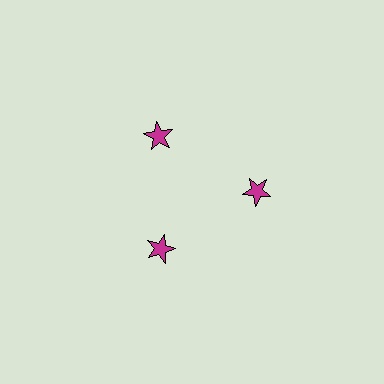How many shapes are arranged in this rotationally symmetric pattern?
There are 3 shapes, arranged in 3 groups of 1.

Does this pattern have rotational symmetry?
Yes, this pattern has 3-fold rotational symmetry. It looks the same after rotating 120 degrees around the center.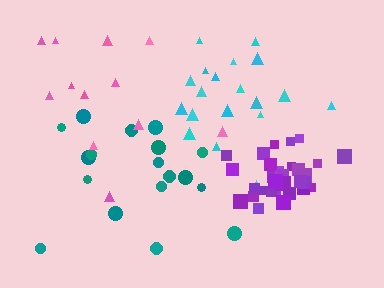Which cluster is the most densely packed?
Purple.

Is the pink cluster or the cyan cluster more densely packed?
Cyan.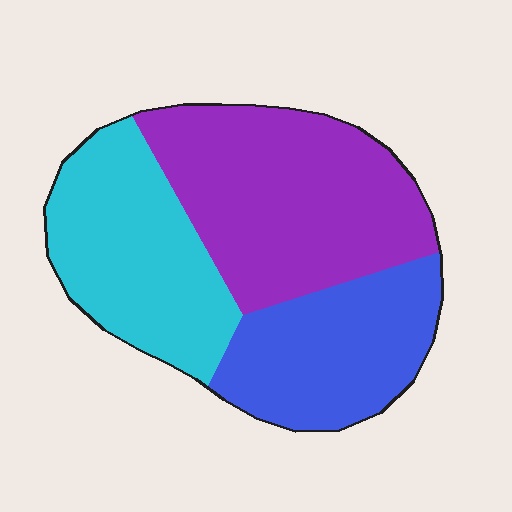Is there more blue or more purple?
Purple.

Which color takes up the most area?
Purple, at roughly 40%.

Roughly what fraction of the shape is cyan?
Cyan covers around 30% of the shape.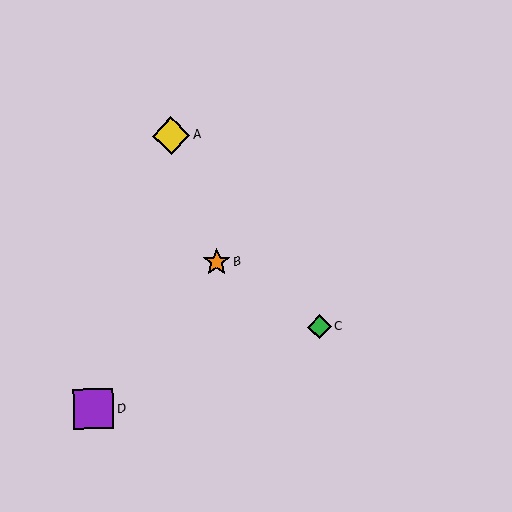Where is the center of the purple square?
The center of the purple square is at (94, 409).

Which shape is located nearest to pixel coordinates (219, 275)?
The orange star (labeled B) at (217, 262) is nearest to that location.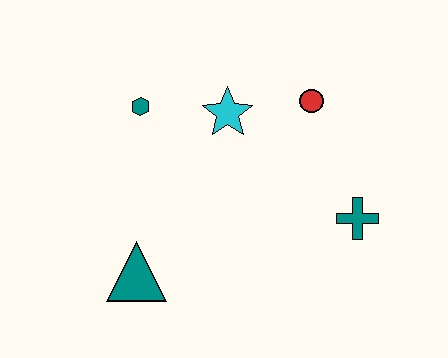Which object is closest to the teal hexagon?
The cyan star is closest to the teal hexagon.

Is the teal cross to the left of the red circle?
No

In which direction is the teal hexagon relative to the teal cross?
The teal hexagon is to the left of the teal cross.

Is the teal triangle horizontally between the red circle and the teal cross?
No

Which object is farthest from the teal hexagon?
The teal cross is farthest from the teal hexagon.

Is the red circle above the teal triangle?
Yes